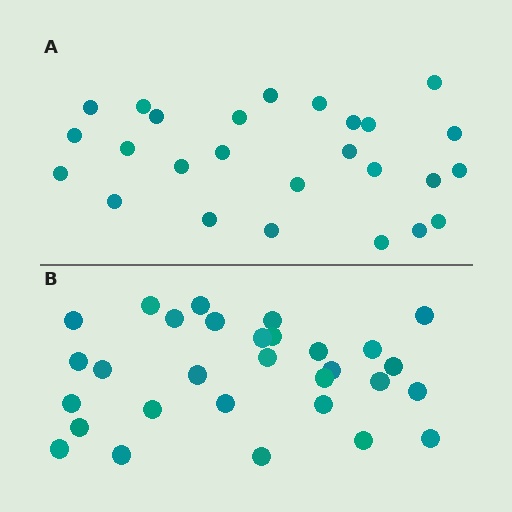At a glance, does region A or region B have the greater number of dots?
Region B (the bottom region) has more dots.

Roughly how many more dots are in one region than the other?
Region B has about 4 more dots than region A.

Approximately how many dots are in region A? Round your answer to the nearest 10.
About 30 dots. (The exact count is 26, which rounds to 30.)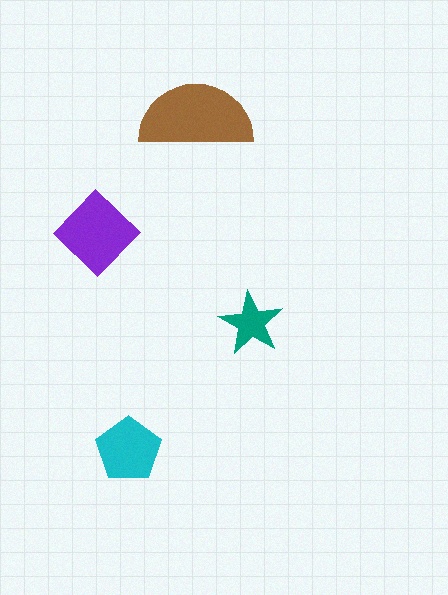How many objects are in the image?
There are 4 objects in the image.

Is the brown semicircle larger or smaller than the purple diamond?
Larger.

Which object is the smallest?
The teal star.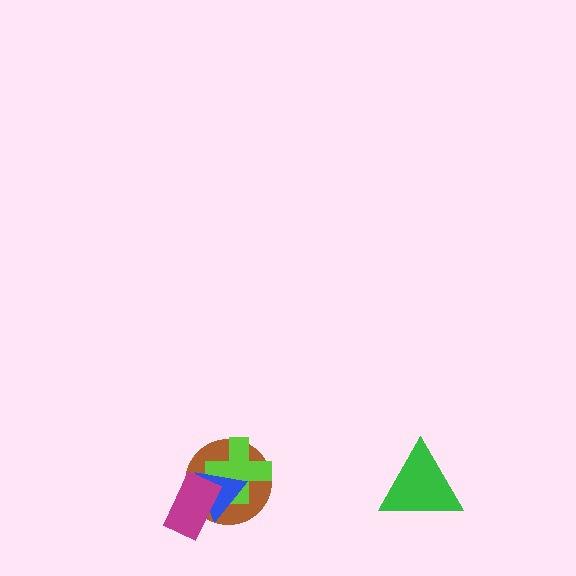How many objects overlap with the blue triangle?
3 objects overlap with the blue triangle.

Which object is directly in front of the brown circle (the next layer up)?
The lime cross is directly in front of the brown circle.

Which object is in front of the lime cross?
The blue triangle is in front of the lime cross.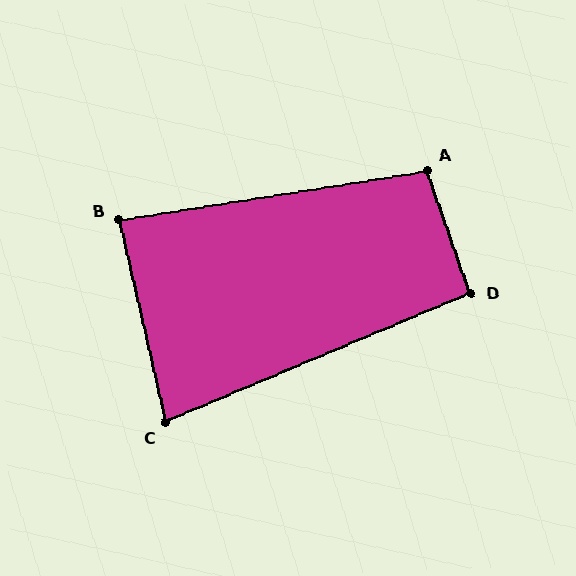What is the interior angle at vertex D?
Approximately 94 degrees (approximately right).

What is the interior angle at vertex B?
Approximately 86 degrees (approximately right).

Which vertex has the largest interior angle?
A, at approximately 100 degrees.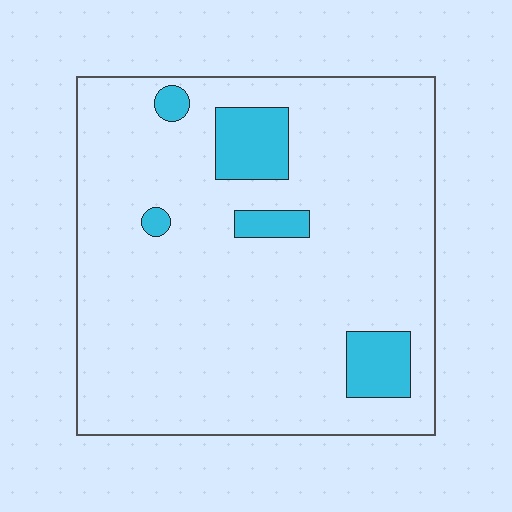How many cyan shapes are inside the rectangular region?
5.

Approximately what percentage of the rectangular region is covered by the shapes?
Approximately 10%.